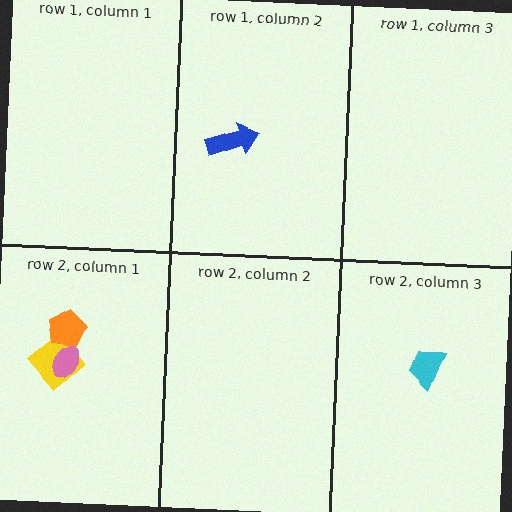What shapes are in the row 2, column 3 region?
The cyan trapezoid.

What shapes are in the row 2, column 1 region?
The yellow diamond, the orange pentagon, the pink ellipse.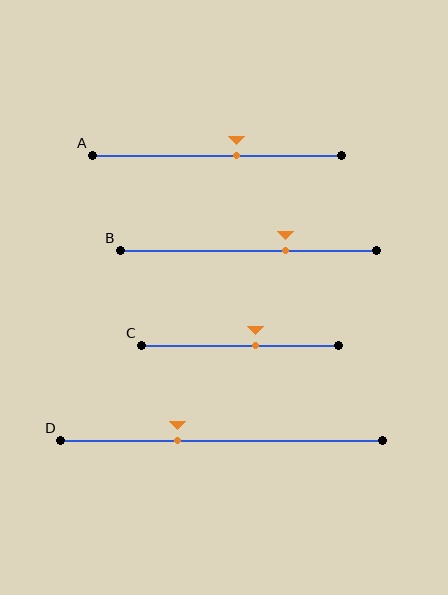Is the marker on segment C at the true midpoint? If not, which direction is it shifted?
No, the marker on segment C is shifted to the right by about 8% of the segment length.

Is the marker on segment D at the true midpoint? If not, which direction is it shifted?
No, the marker on segment D is shifted to the left by about 13% of the segment length.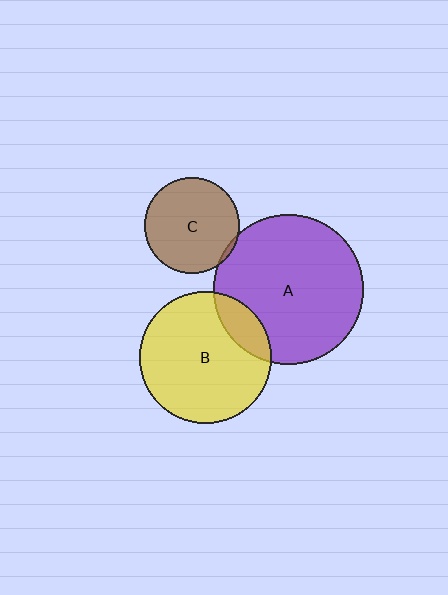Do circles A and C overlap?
Yes.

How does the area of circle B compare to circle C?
Approximately 1.9 times.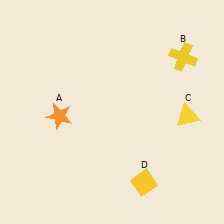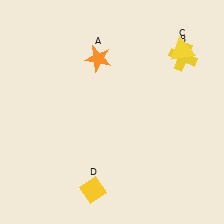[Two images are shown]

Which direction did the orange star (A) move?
The orange star (A) moved up.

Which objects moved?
The objects that moved are: the orange star (A), the yellow triangle (C), the yellow diamond (D).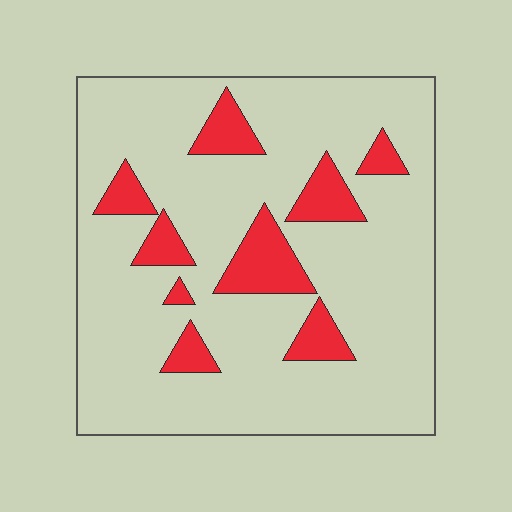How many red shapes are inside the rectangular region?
9.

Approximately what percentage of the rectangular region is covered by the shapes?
Approximately 15%.